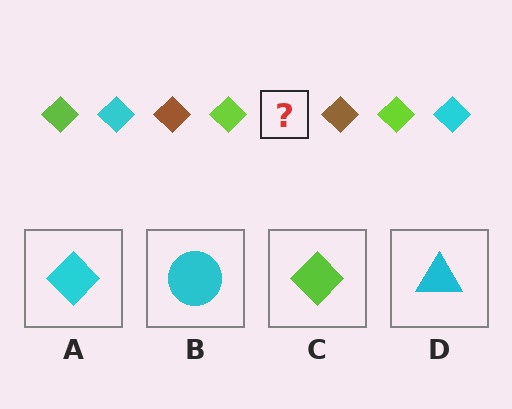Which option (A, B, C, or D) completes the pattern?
A.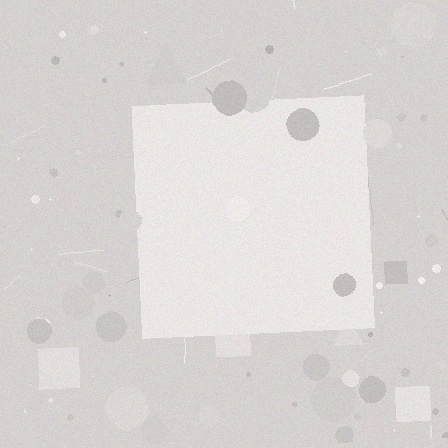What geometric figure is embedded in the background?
A square is embedded in the background.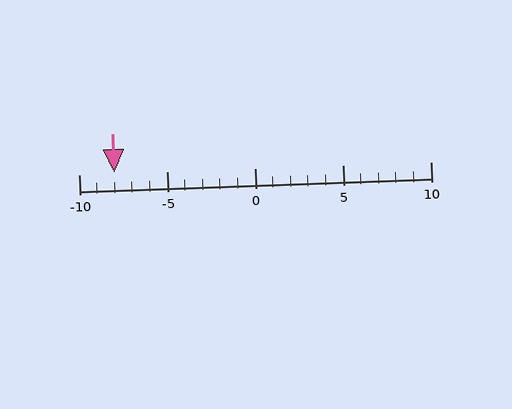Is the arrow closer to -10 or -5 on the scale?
The arrow is closer to -10.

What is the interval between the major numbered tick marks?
The major tick marks are spaced 5 units apart.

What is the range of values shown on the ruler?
The ruler shows values from -10 to 10.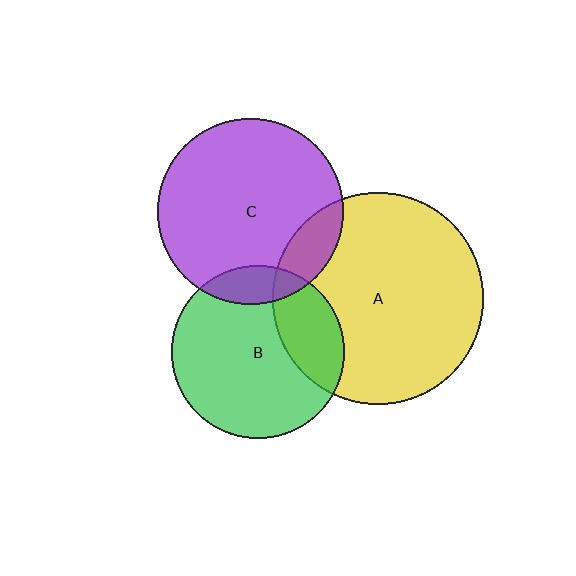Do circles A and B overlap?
Yes.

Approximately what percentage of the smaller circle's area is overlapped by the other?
Approximately 25%.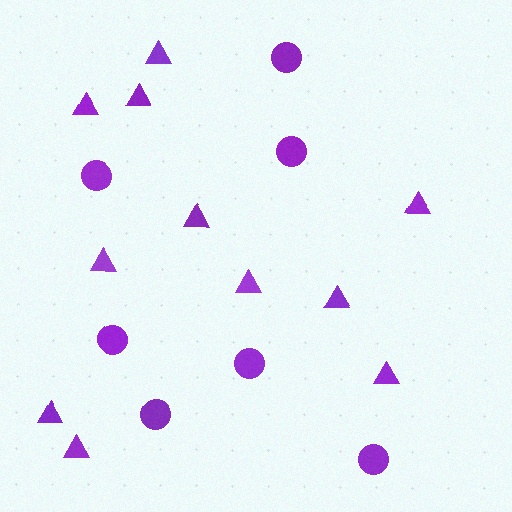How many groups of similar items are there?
There are 2 groups: one group of circles (7) and one group of triangles (11).